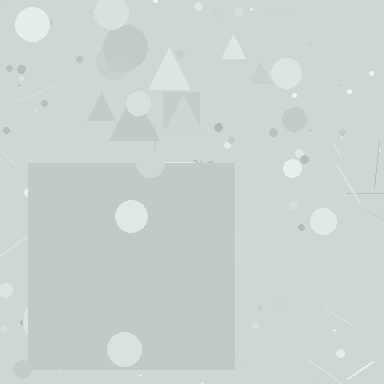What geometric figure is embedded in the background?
A square is embedded in the background.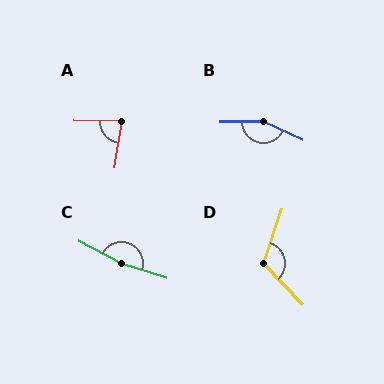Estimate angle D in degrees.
Approximately 118 degrees.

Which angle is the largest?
C, at approximately 169 degrees.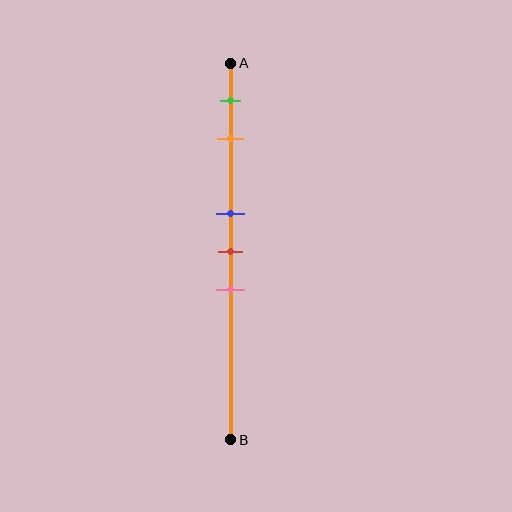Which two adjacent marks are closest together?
The blue and red marks are the closest adjacent pair.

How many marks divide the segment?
There are 5 marks dividing the segment.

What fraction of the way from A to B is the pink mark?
The pink mark is approximately 60% (0.6) of the way from A to B.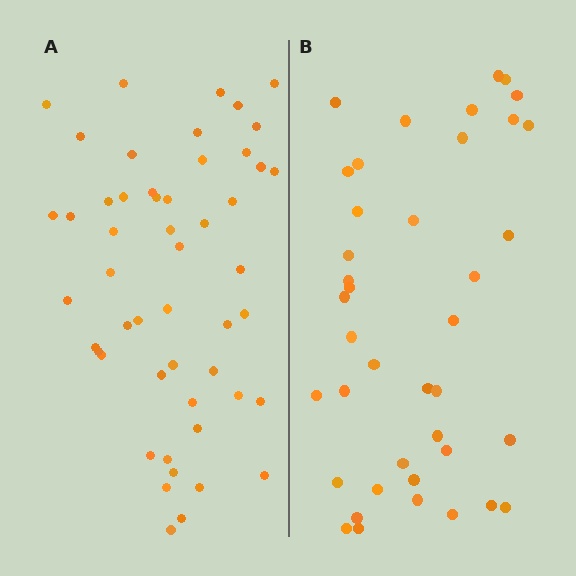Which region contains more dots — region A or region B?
Region A (the left region) has more dots.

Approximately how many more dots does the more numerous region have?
Region A has roughly 12 or so more dots than region B.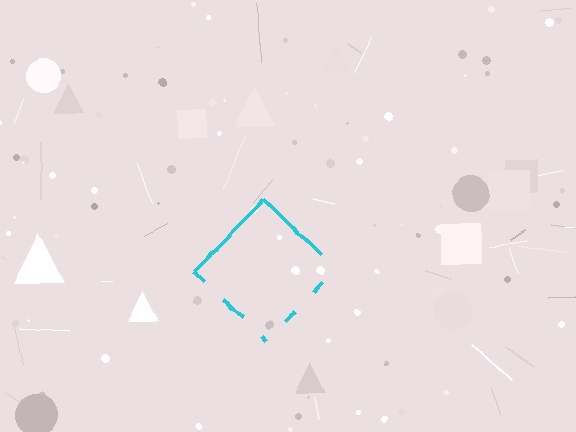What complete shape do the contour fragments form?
The contour fragments form a diamond.